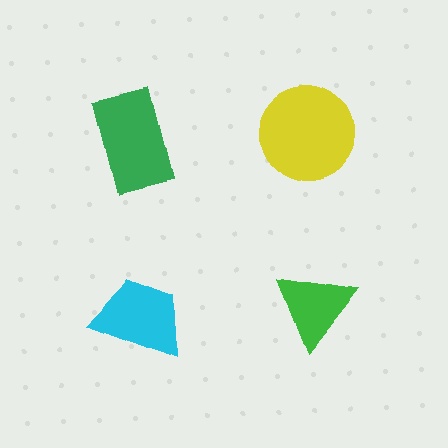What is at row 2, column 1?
A cyan trapezoid.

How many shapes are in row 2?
2 shapes.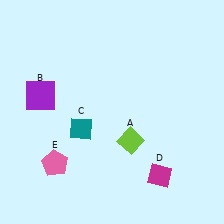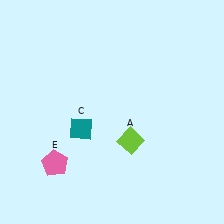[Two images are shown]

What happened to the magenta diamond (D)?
The magenta diamond (D) was removed in Image 2. It was in the bottom-right area of Image 1.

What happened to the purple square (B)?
The purple square (B) was removed in Image 2. It was in the top-left area of Image 1.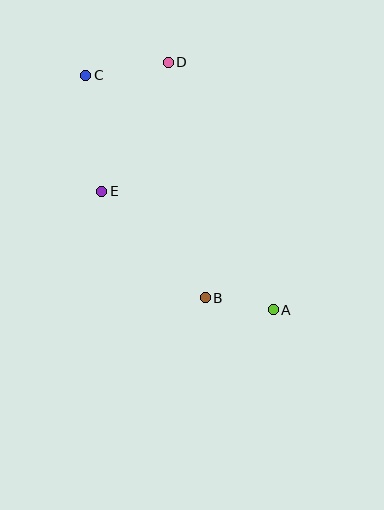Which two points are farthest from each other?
Points A and C are farthest from each other.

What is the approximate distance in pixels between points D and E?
The distance between D and E is approximately 145 pixels.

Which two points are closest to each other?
Points A and B are closest to each other.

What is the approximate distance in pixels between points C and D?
The distance between C and D is approximately 83 pixels.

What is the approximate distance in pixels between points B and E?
The distance between B and E is approximately 149 pixels.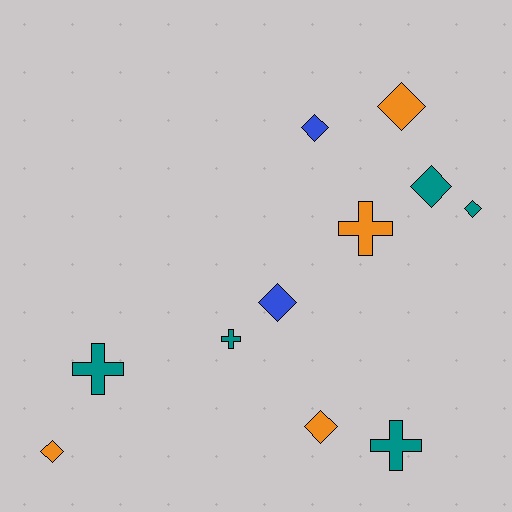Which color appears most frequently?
Teal, with 5 objects.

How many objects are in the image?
There are 11 objects.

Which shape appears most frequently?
Diamond, with 7 objects.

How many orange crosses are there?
There is 1 orange cross.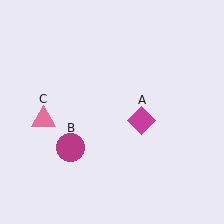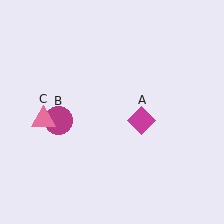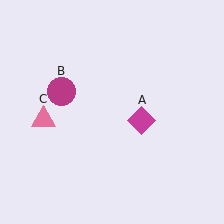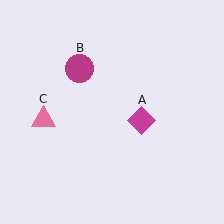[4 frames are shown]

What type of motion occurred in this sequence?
The magenta circle (object B) rotated clockwise around the center of the scene.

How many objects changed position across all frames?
1 object changed position: magenta circle (object B).